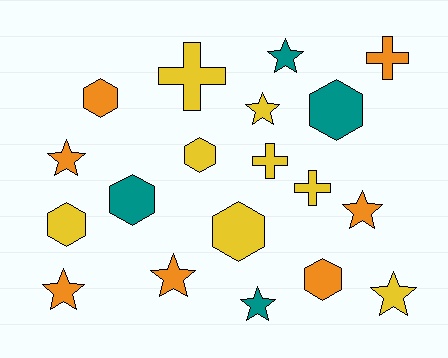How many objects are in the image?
There are 19 objects.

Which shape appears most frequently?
Star, with 8 objects.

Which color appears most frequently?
Yellow, with 8 objects.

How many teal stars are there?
There are 2 teal stars.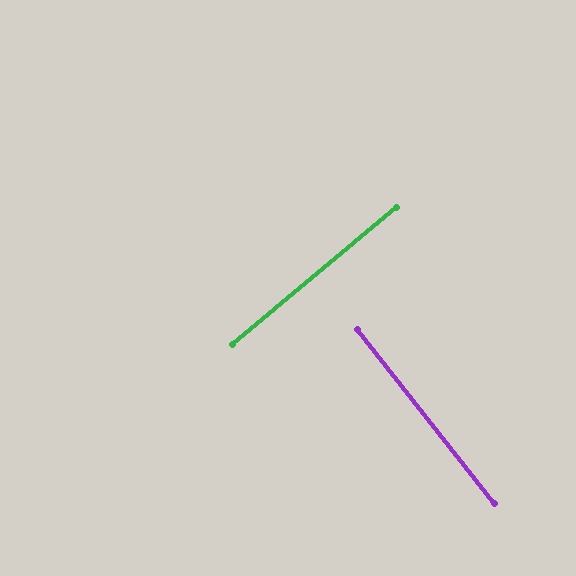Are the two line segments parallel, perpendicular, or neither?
Perpendicular — they meet at approximately 88°.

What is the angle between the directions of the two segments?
Approximately 88 degrees.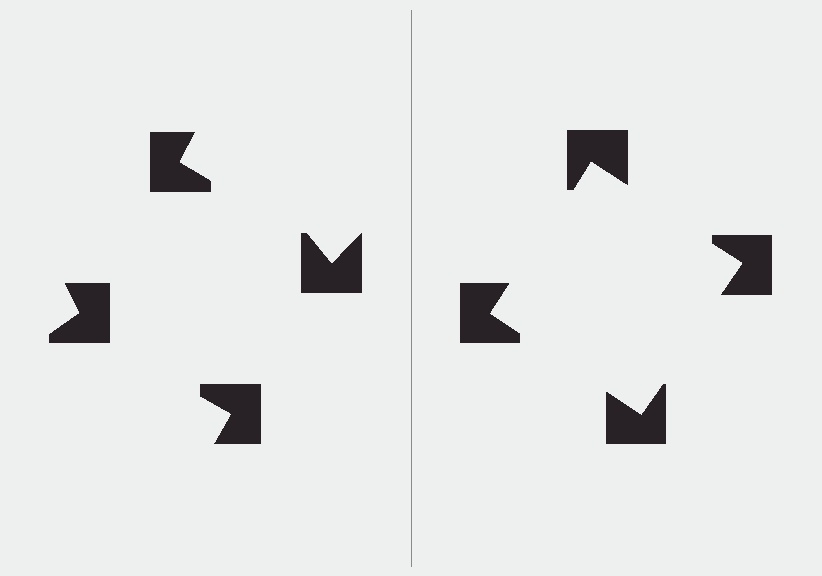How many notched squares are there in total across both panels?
8 — 4 on each side.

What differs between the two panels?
The notched squares are positioned identically on both sides; only the wedge orientations differ. On the right they align to a square; on the left they are misaligned.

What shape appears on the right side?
An illusory square.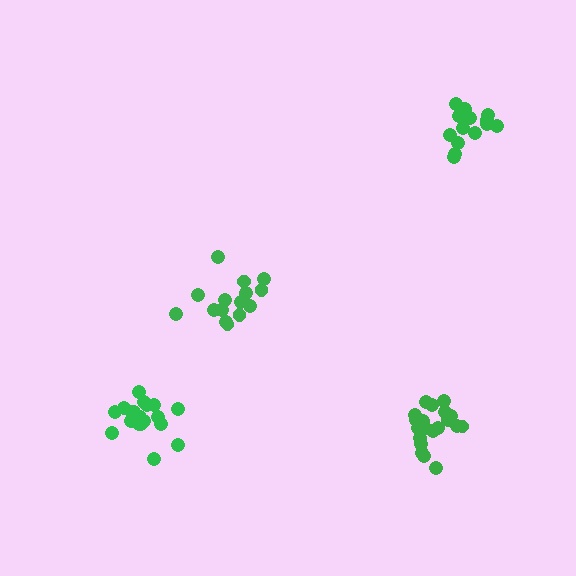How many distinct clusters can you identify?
There are 4 distinct clusters.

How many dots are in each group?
Group 1: 15 dots, Group 2: 15 dots, Group 3: 19 dots, Group 4: 20 dots (69 total).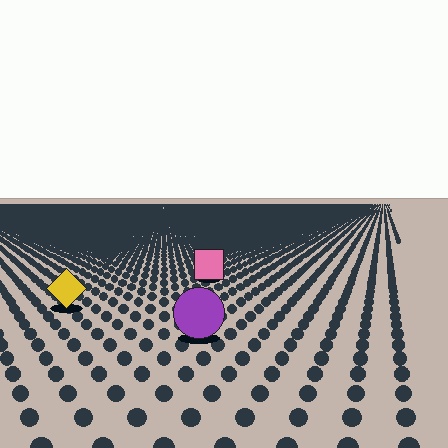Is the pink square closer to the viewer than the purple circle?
No. The purple circle is closer — you can tell from the texture gradient: the ground texture is coarser near it.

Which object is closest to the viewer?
The purple circle is closest. The texture marks near it are larger and more spread out.